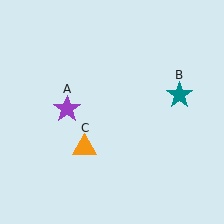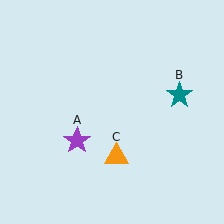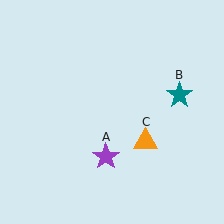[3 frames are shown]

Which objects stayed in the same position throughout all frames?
Teal star (object B) remained stationary.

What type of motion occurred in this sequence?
The purple star (object A), orange triangle (object C) rotated counterclockwise around the center of the scene.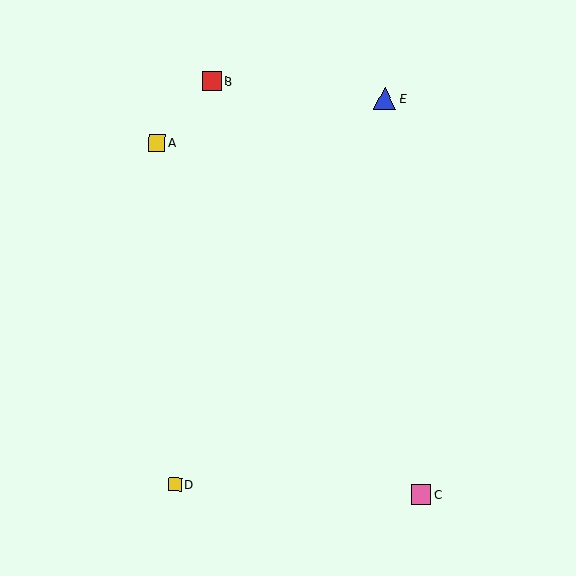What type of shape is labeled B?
Shape B is a red square.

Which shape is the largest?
The blue triangle (labeled E) is the largest.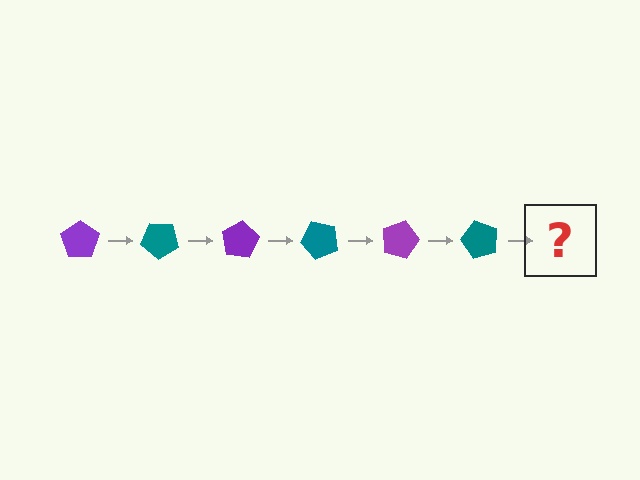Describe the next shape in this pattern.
It should be a purple pentagon, rotated 240 degrees from the start.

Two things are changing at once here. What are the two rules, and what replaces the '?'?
The two rules are that it rotates 40 degrees each step and the color cycles through purple and teal. The '?' should be a purple pentagon, rotated 240 degrees from the start.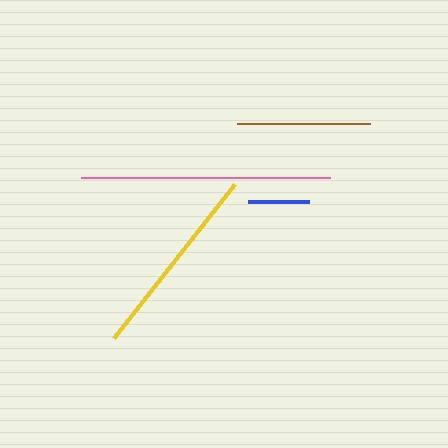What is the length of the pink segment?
The pink segment is approximately 249 pixels long.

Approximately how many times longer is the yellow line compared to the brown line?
The yellow line is approximately 1.5 times the length of the brown line.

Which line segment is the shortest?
The blue line is the shortest at approximately 61 pixels.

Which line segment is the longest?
The pink line is the longest at approximately 249 pixels.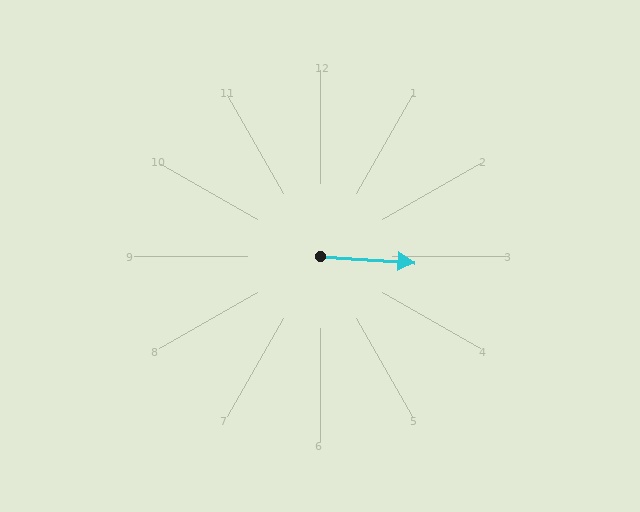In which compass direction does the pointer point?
East.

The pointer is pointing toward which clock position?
Roughly 3 o'clock.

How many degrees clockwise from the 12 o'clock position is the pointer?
Approximately 94 degrees.